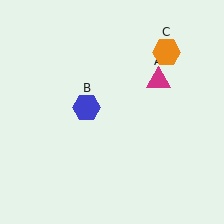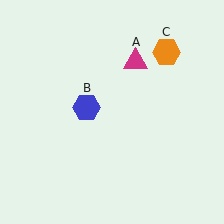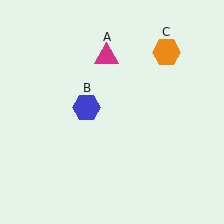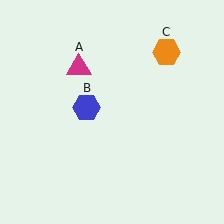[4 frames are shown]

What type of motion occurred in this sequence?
The magenta triangle (object A) rotated counterclockwise around the center of the scene.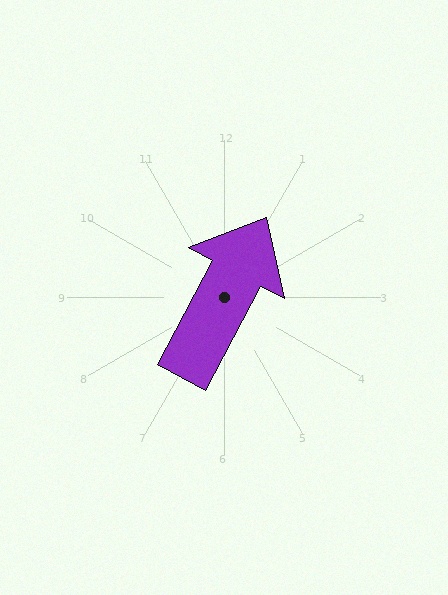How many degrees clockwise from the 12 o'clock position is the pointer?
Approximately 28 degrees.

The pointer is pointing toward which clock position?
Roughly 1 o'clock.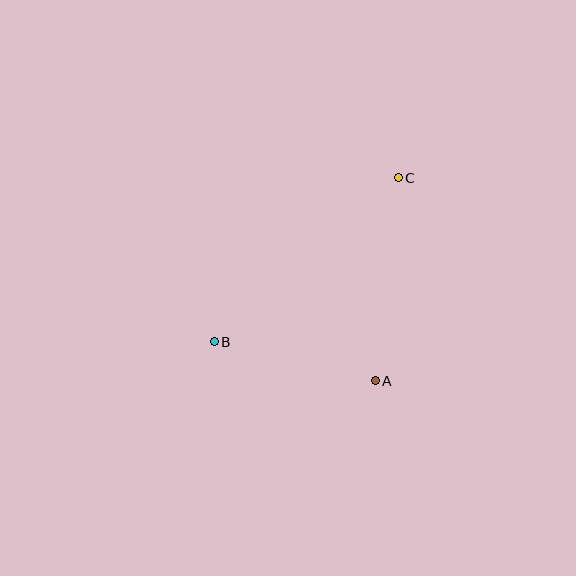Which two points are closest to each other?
Points A and B are closest to each other.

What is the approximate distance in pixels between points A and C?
The distance between A and C is approximately 204 pixels.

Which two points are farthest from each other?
Points B and C are farthest from each other.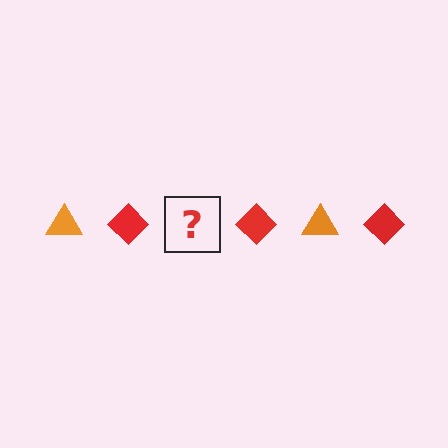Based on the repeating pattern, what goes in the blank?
The blank should be an orange triangle.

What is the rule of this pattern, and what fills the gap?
The rule is that the pattern alternates between orange triangle and red diamond. The gap should be filled with an orange triangle.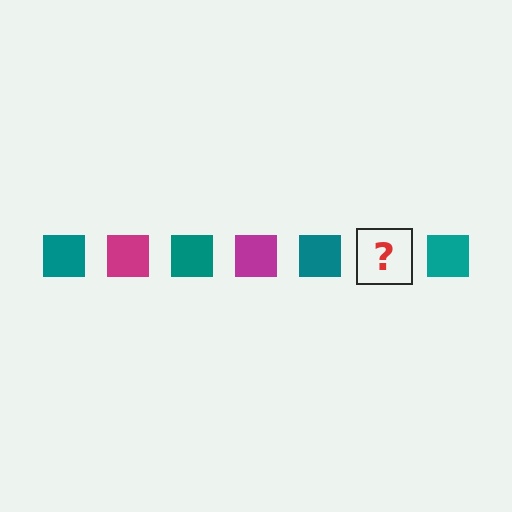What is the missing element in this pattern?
The missing element is a magenta square.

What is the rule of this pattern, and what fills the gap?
The rule is that the pattern cycles through teal, magenta squares. The gap should be filled with a magenta square.